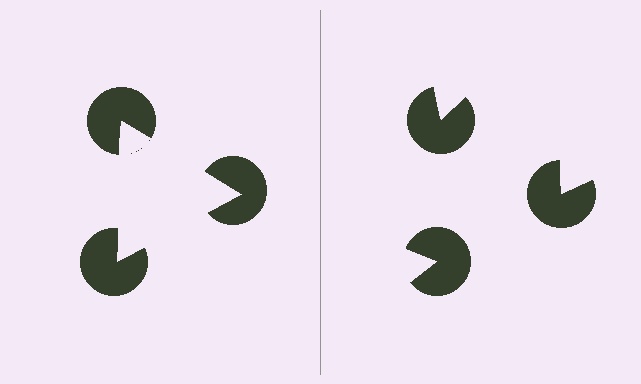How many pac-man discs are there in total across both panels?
6 — 3 on each side.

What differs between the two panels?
The pac-man discs are positioned identically on both sides; only the wedge orientations differ. On the left they align to a triangle; on the right they are misaligned.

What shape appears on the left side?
An illusory triangle.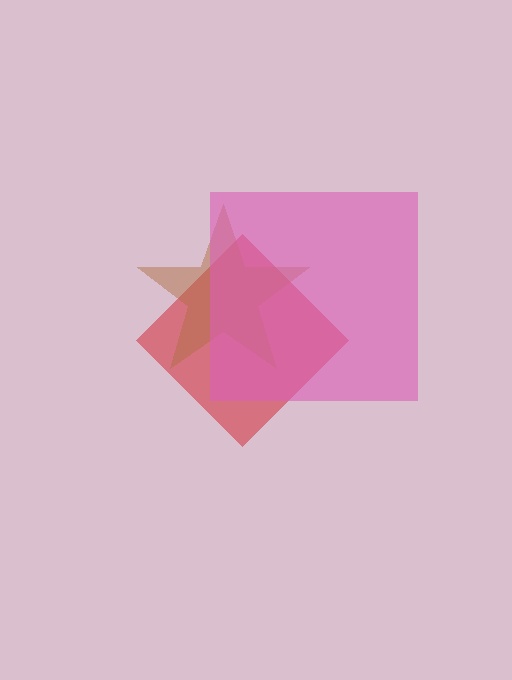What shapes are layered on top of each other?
The layered shapes are: a red diamond, a brown star, a pink square.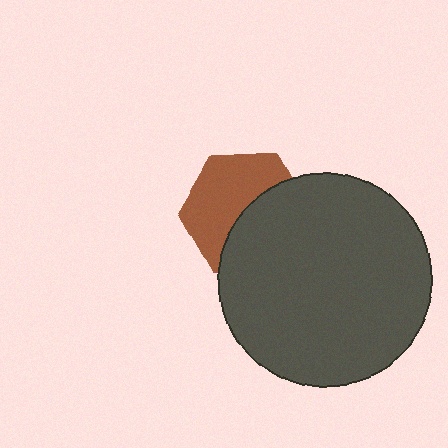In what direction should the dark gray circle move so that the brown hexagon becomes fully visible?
The dark gray circle should move toward the lower-right. That is the shortest direction to clear the overlap and leave the brown hexagon fully visible.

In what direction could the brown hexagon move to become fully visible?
The brown hexagon could move toward the upper-left. That would shift it out from behind the dark gray circle entirely.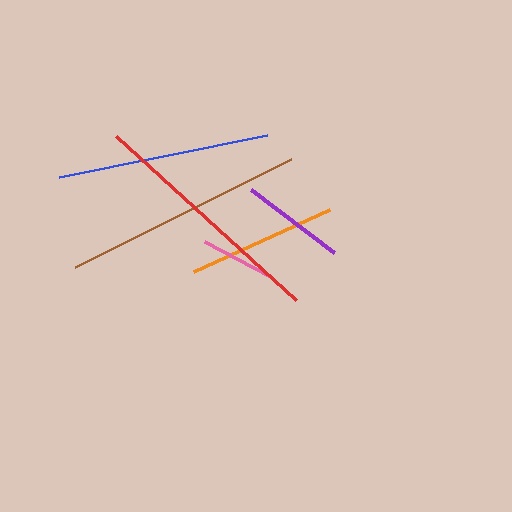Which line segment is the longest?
The red line is the longest at approximately 243 pixels.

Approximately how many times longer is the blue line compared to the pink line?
The blue line is approximately 2.8 times the length of the pink line.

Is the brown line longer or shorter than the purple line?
The brown line is longer than the purple line.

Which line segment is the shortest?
The pink line is the shortest at approximately 75 pixels.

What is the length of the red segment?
The red segment is approximately 243 pixels long.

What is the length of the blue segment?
The blue segment is approximately 213 pixels long.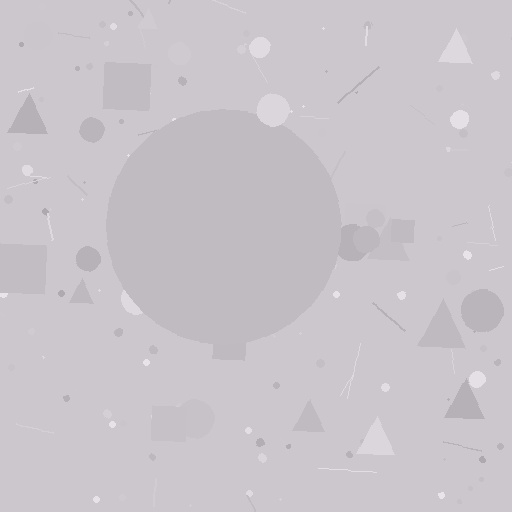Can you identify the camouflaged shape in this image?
The camouflaged shape is a circle.